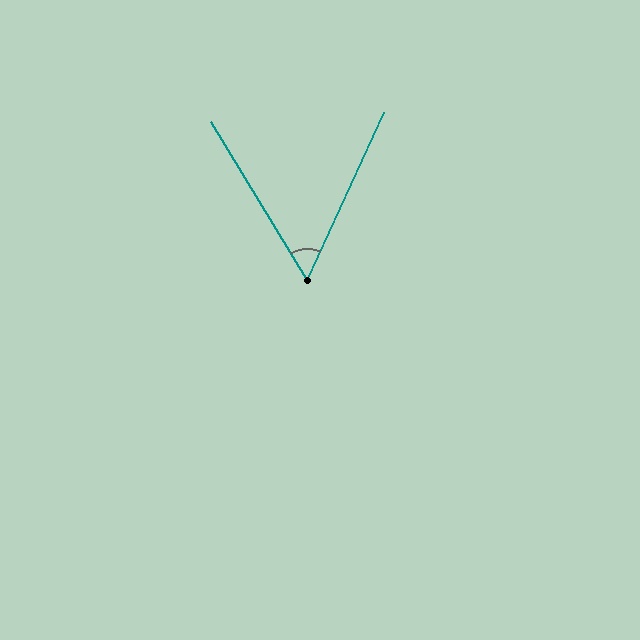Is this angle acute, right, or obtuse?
It is acute.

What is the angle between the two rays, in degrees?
Approximately 56 degrees.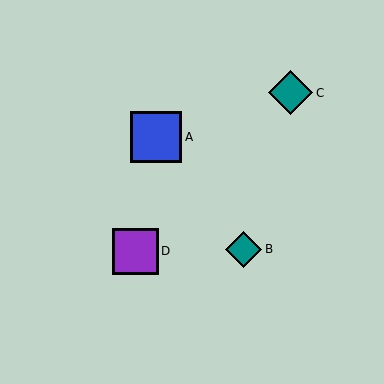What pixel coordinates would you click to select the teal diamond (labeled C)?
Click at (291, 93) to select the teal diamond C.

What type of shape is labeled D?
Shape D is a purple square.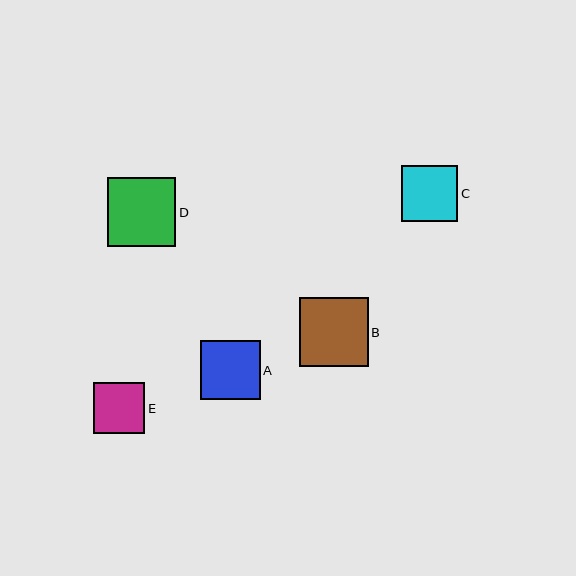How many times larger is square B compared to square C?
Square B is approximately 1.2 times the size of square C.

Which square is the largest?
Square B is the largest with a size of approximately 69 pixels.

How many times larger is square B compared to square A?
Square B is approximately 1.2 times the size of square A.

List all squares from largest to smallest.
From largest to smallest: B, D, A, C, E.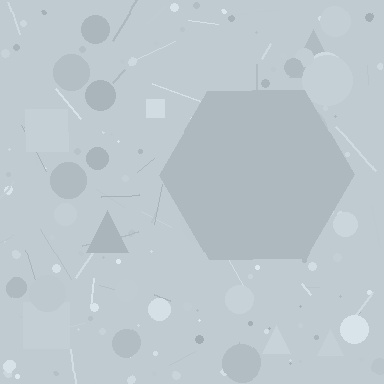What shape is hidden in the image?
A hexagon is hidden in the image.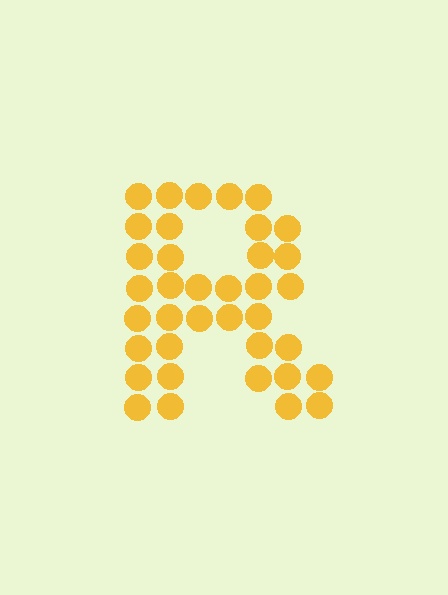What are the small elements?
The small elements are circles.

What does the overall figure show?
The overall figure shows the letter R.